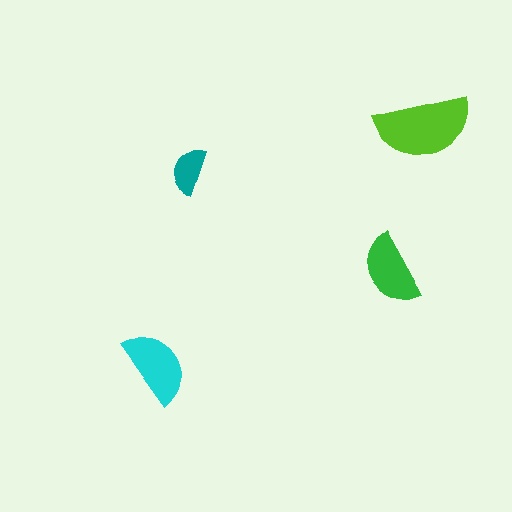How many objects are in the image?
There are 4 objects in the image.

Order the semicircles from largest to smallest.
the lime one, the cyan one, the green one, the teal one.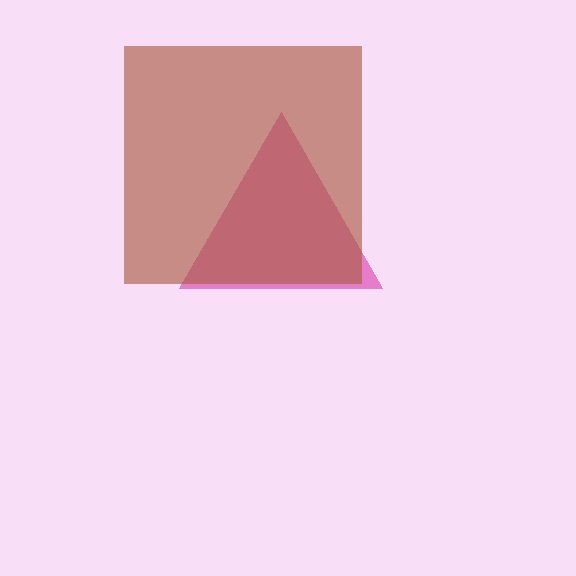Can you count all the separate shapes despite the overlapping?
Yes, there are 2 separate shapes.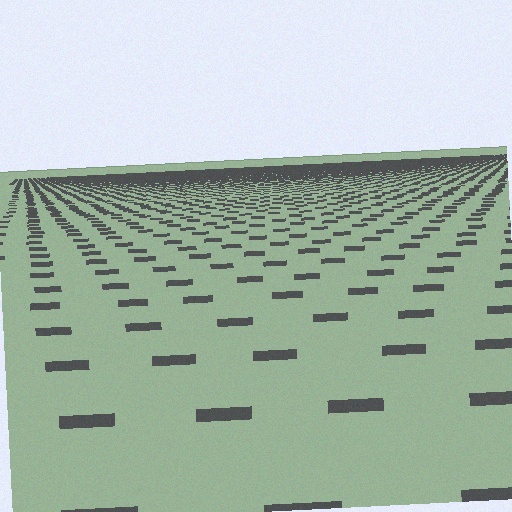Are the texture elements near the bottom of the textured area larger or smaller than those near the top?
Larger. Near the bottom, elements are closer to the viewer and appear at a bigger on-screen size.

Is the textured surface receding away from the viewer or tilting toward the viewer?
The surface is receding away from the viewer. Texture elements get smaller and denser toward the top.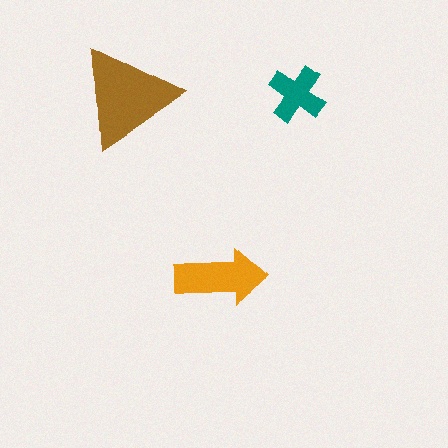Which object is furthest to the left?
The brown triangle is leftmost.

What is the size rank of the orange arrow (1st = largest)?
2nd.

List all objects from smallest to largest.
The teal cross, the orange arrow, the brown triangle.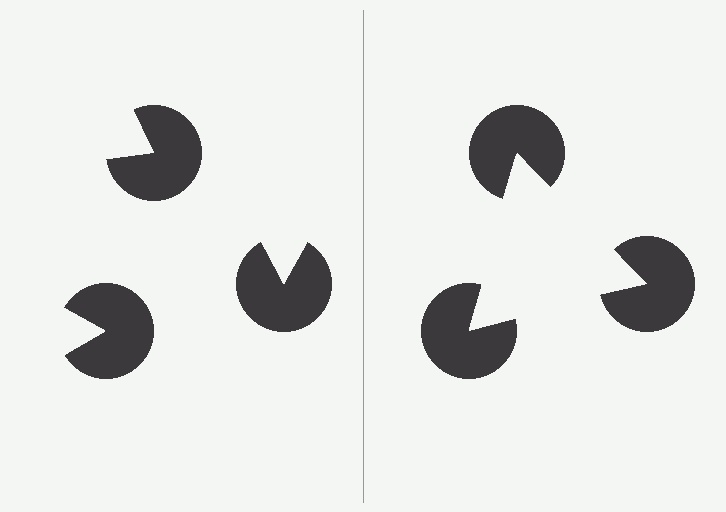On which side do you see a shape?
An illusory triangle appears on the right side. On the left side the wedge cuts are rotated, so no coherent shape forms.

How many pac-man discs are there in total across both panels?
6 — 3 on each side.